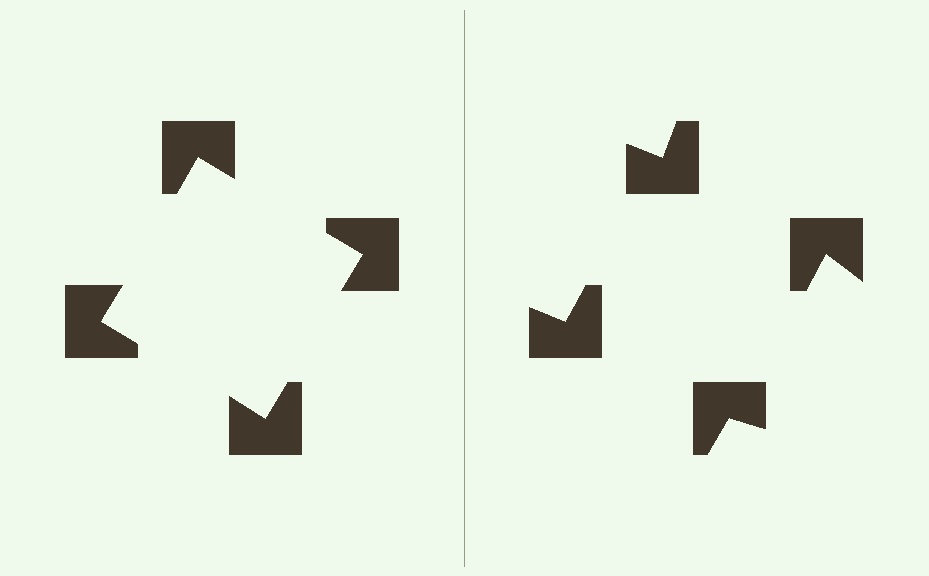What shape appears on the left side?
An illusory square.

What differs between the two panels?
The notched squares are positioned identically on both sides; only the wedge orientations differ. On the left they align to a square; on the right they are misaligned.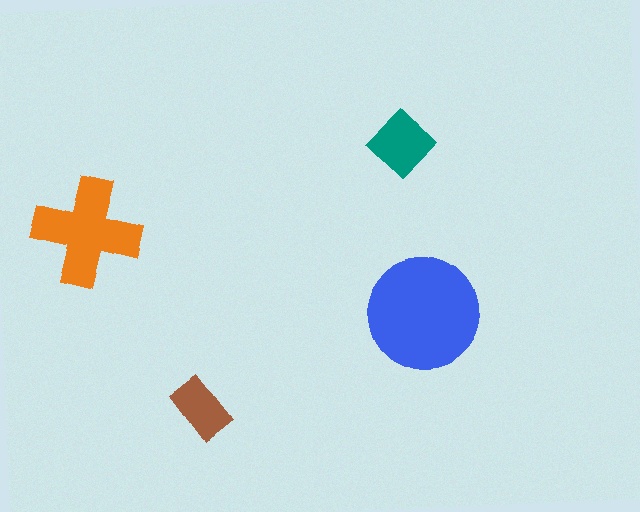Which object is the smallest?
The brown rectangle.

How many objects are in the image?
There are 4 objects in the image.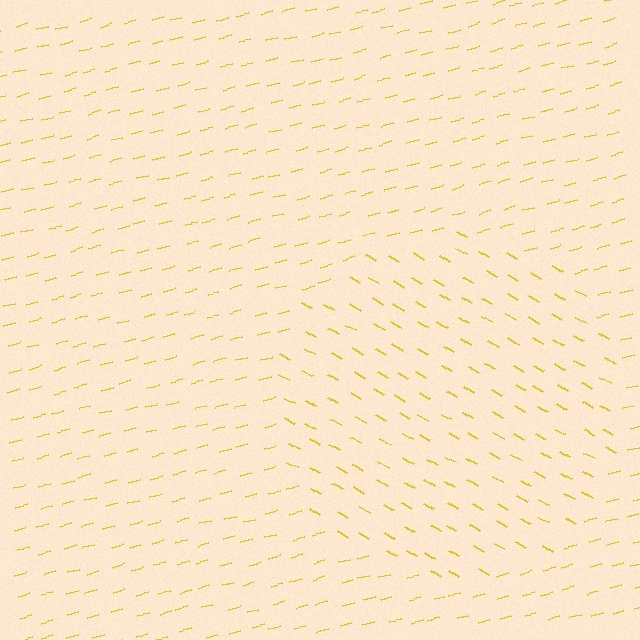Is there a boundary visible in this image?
Yes, there is a texture boundary formed by a change in line orientation.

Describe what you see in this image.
The image is filled with small yellow line segments. A circle region in the image has lines oriented differently from the surrounding lines, creating a visible texture boundary.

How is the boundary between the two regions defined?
The boundary is defined purely by a change in line orientation (approximately 45 degrees difference). All lines are the same color and thickness.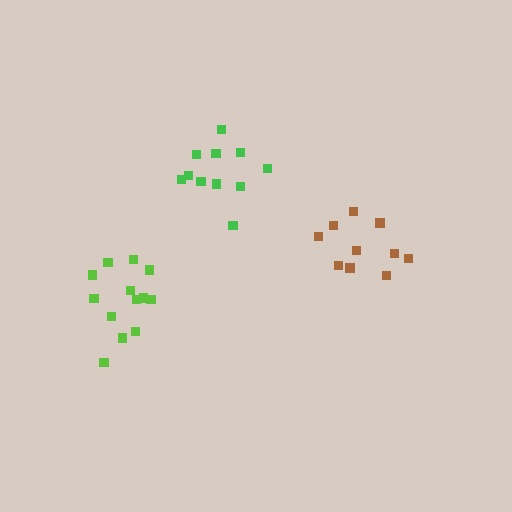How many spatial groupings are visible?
There are 3 spatial groupings.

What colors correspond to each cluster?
The clusters are colored: brown, green, lime.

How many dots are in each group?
Group 1: 10 dots, Group 2: 11 dots, Group 3: 13 dots (34 total).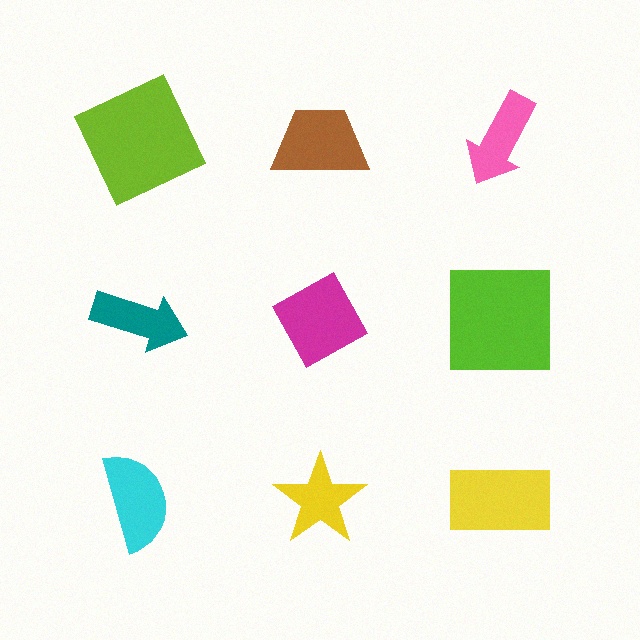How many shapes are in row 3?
3 shapes.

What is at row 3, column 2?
A yellow star.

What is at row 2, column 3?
A lime square.